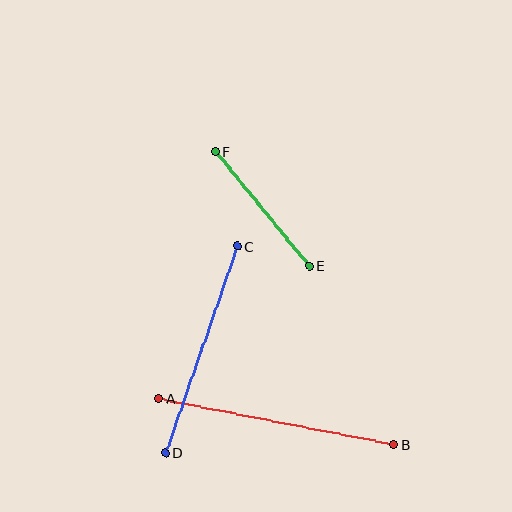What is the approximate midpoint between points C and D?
The midpoint is at approximately (202, 349) pixels.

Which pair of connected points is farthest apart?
Points A and B are farthest apart.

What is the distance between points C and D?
The distance is approximately 219 pixels.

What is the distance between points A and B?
The distance is approximately 239 pixels.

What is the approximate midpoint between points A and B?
The midpoint is at approximately (276, 422) pixels.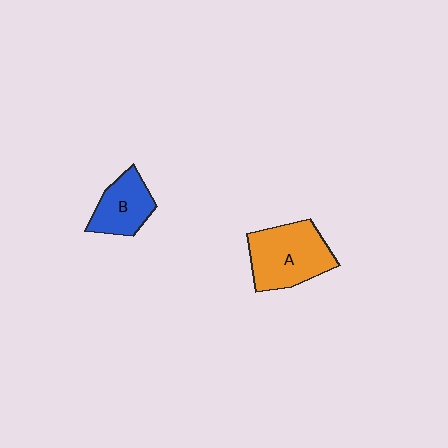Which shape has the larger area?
Shape A (orange).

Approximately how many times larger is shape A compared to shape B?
Approximately 1.6 times.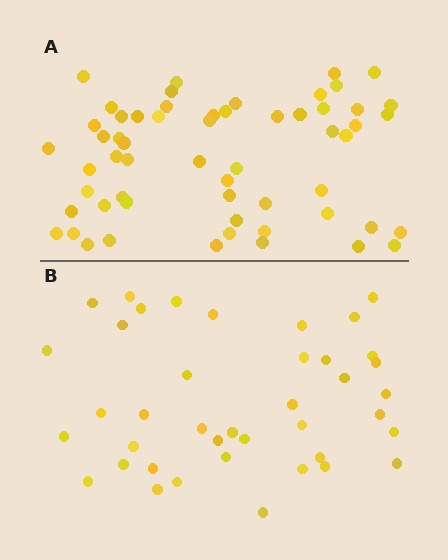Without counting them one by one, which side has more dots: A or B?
Region A (the top region) has more dots.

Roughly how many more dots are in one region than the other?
Region A has approximately 20 more dots than region B.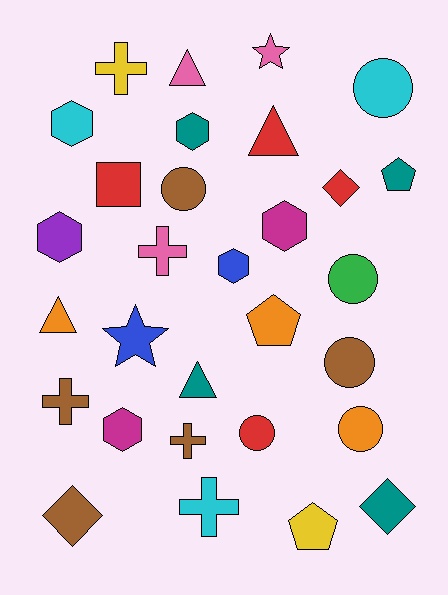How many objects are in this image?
There are 30 objects.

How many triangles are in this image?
There are 4 triangles.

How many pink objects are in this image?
There are 3 pink objects.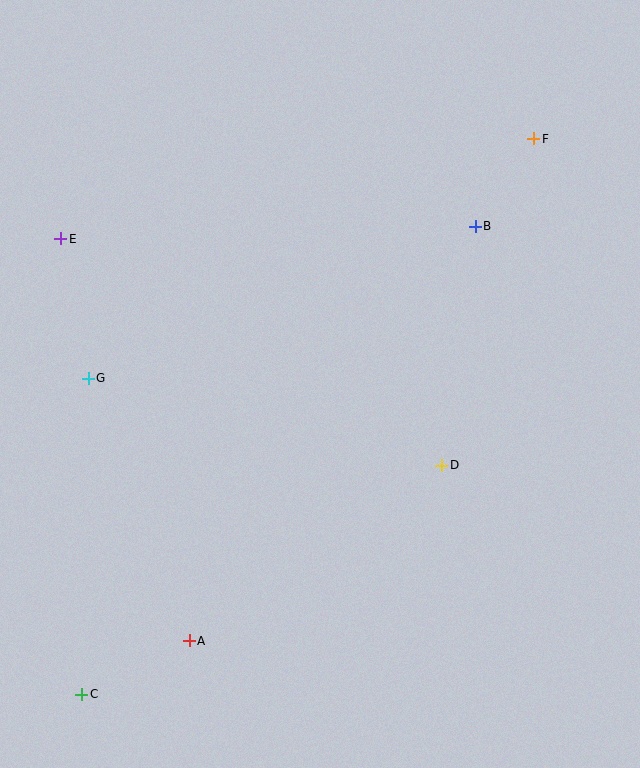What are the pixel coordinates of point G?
Point G is at (88, 378).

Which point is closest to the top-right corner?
Point F is closest to the top-right corner.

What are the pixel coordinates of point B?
Point B is at (475, 226).